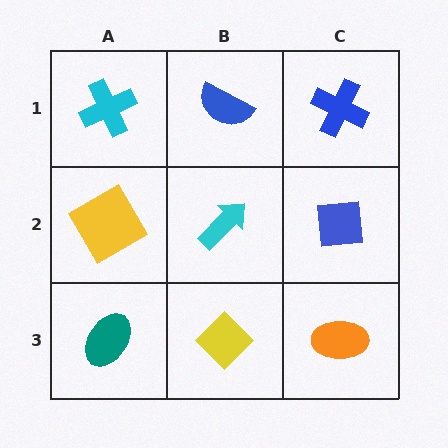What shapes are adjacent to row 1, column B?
A cyan arrow (row 2, column B), a cyan cross (row 1, column A), a blue cross (row 1, column C).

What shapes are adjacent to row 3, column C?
A blue square (row 2, column C), a yellow diamond (row 3, column B).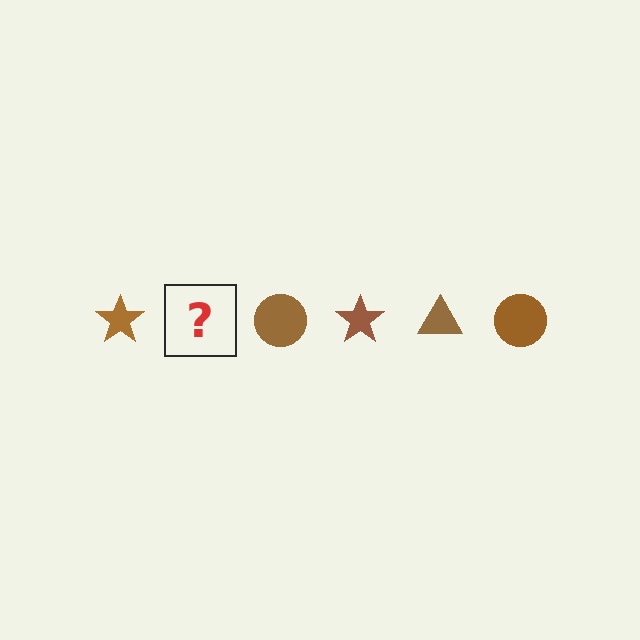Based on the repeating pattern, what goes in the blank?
The blank should be a brown triangle.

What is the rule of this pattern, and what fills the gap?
The rule is that the pattern cycles through star, triangle, circle shapes in brown. The gap should be filled with a brown triangle.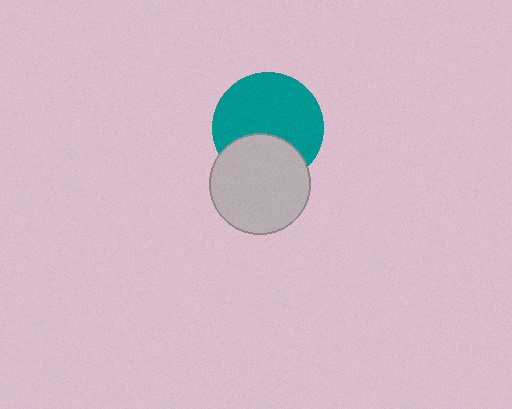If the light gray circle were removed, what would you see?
You would see the complete teal circle.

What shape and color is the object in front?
The object in front is a light gray circle.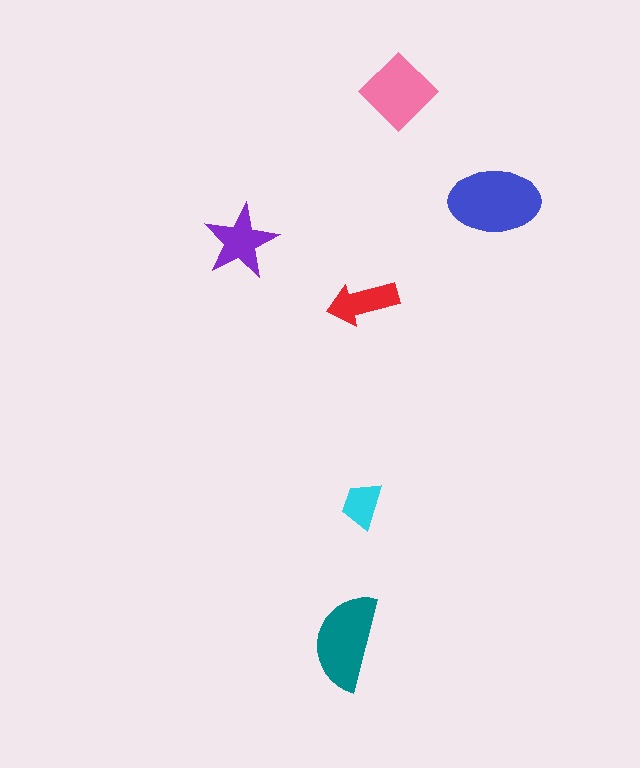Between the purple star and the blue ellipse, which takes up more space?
The blue ellipse.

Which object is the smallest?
The cyan trapezoid.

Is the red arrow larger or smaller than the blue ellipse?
Smaller.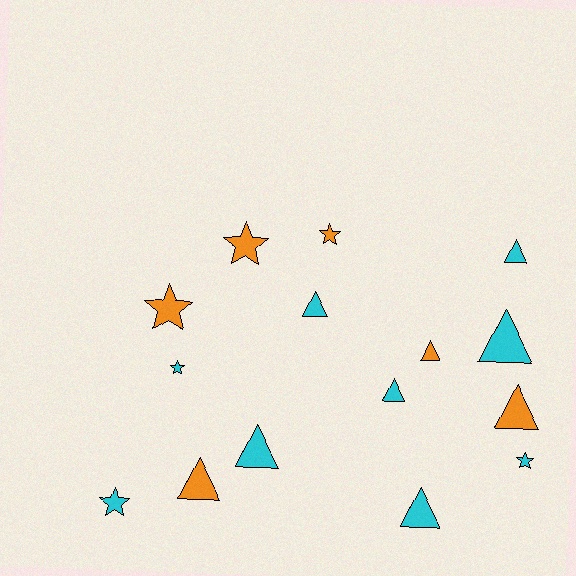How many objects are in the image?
There are 15 objects.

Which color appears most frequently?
Cyan, with 9 objects.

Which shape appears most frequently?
Triangle, with 9 objects.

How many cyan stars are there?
There are 3 cyan stars.